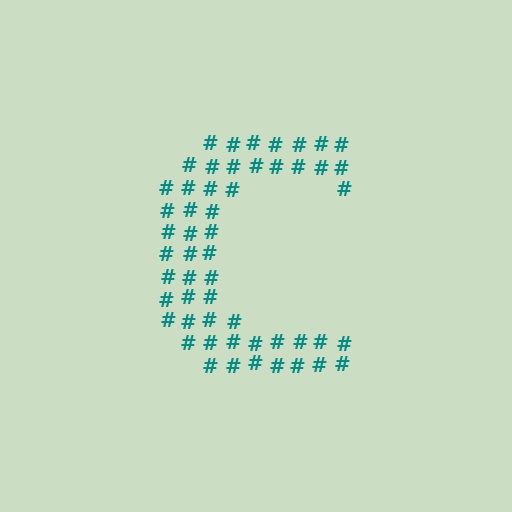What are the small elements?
The small elements are hash symbols.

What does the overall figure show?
The overall figure shows the letter C.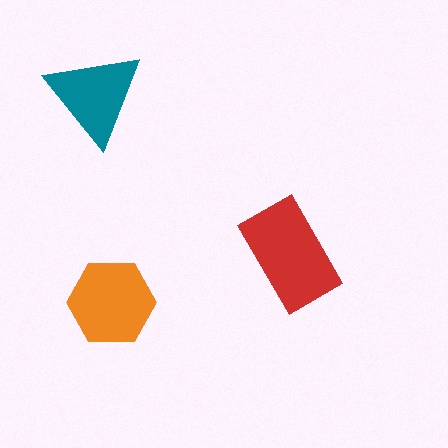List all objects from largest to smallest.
The red rectangle, the orange hexagon, the teal triangle.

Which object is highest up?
The teal triangle is topmost.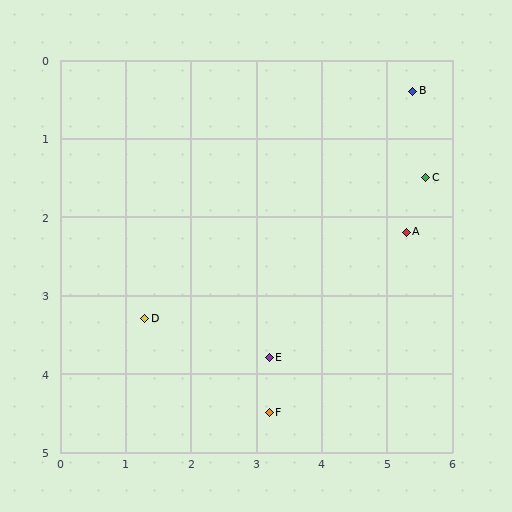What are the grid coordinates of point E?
Point E is at approximately (3.2, 3.8).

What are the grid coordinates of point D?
Point D is at approximately (1.3, 3.3).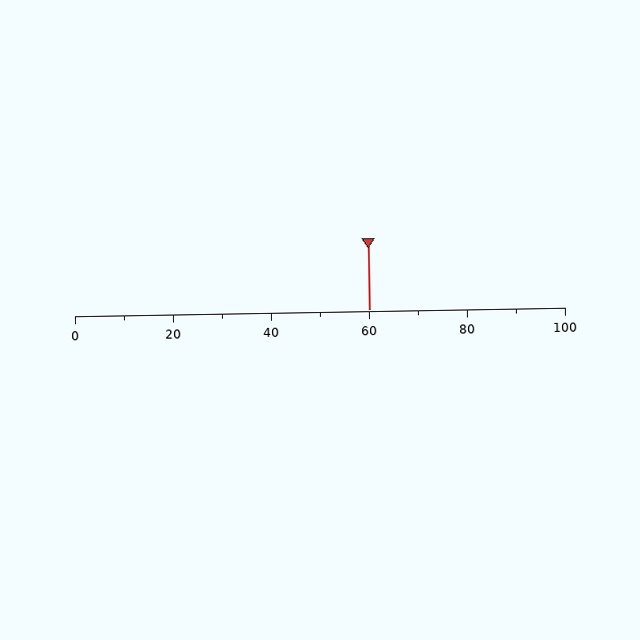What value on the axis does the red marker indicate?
The marker indicates approximately 60.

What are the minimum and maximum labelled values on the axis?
The axis runs from 0 to 100.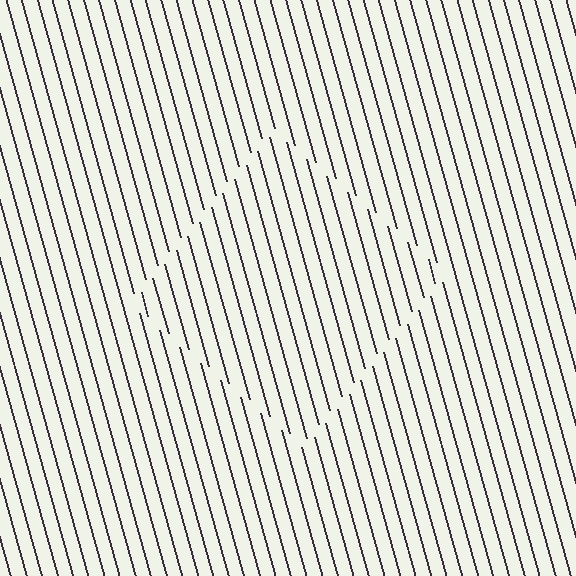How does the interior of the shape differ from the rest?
The interior of the shape contains the same grating, shifted by half a period — the contour is defined by the phase discontinuity where line-ends from the inner and outer gratings abut.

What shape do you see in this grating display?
An illusory square. The interior of the shape contains the same grating, shifted by half a period — the contour is defined by the phase discontinuity where line-ends from the inner and outer gratings abut.